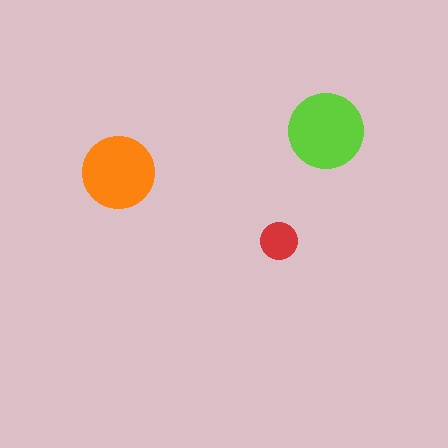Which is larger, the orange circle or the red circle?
The orange one.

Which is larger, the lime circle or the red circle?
The lime one.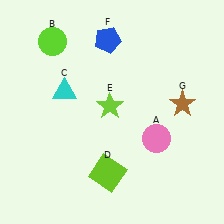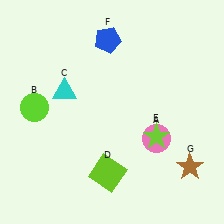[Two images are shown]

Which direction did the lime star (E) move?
The lime star (E) moved right.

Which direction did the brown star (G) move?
The brown star (G) moved down.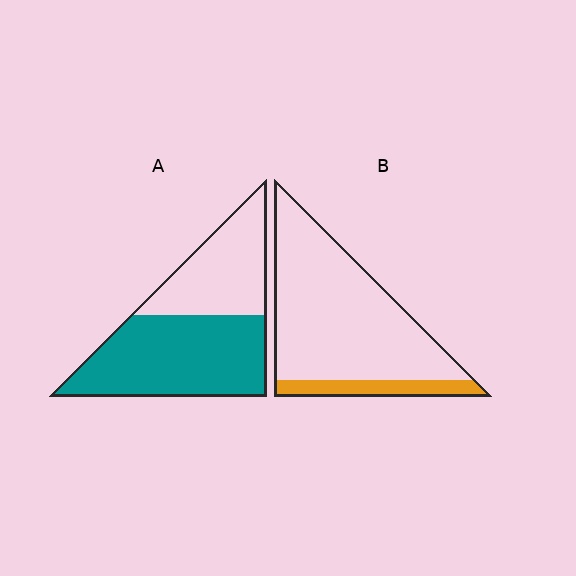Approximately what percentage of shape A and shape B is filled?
A is approximately 60% and B is approximately 15%.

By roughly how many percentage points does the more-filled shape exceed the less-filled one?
By roughly 45 percentage points (A over B).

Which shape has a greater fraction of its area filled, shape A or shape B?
Shape A.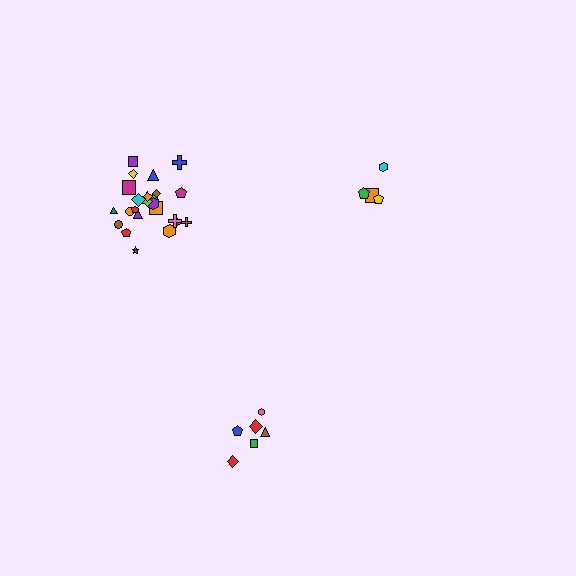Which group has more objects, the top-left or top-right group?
The top-left group.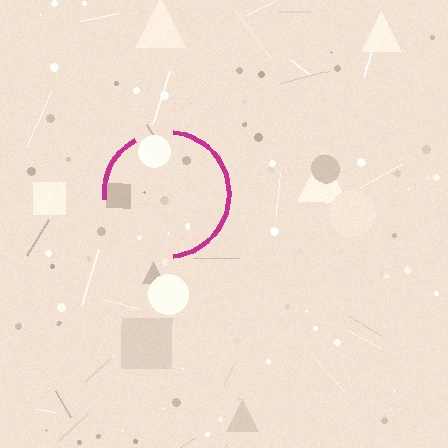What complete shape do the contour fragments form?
The contour fragments form a circle.